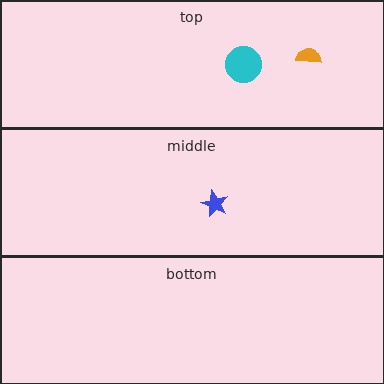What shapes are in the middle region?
The blue star.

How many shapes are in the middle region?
1.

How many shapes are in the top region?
2.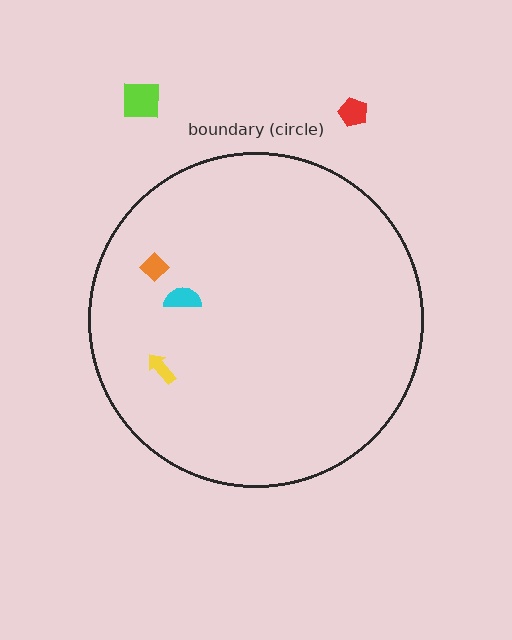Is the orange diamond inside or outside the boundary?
Inside.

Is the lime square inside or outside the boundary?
Outside.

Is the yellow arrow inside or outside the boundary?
Inside.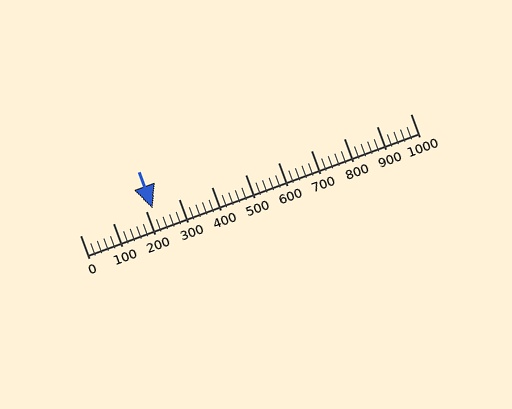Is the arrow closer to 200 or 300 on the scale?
The arrow is closer to 200.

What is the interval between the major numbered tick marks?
The major tick marks are spaced 100 units apart.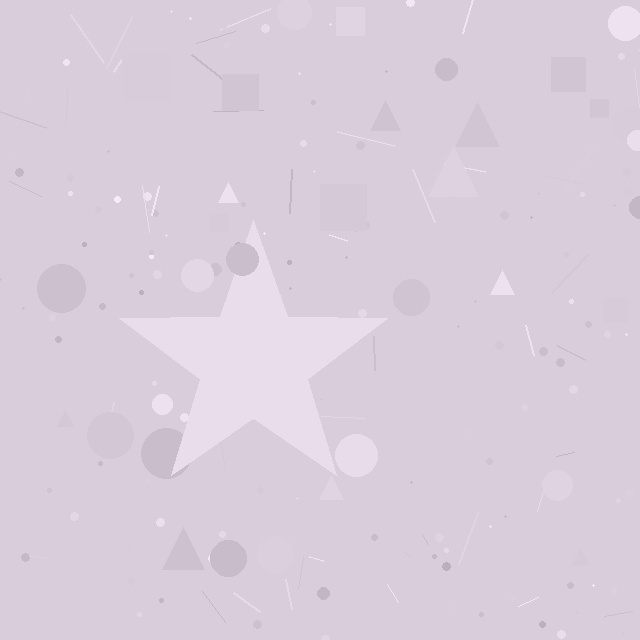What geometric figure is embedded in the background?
A star is embedded in the background.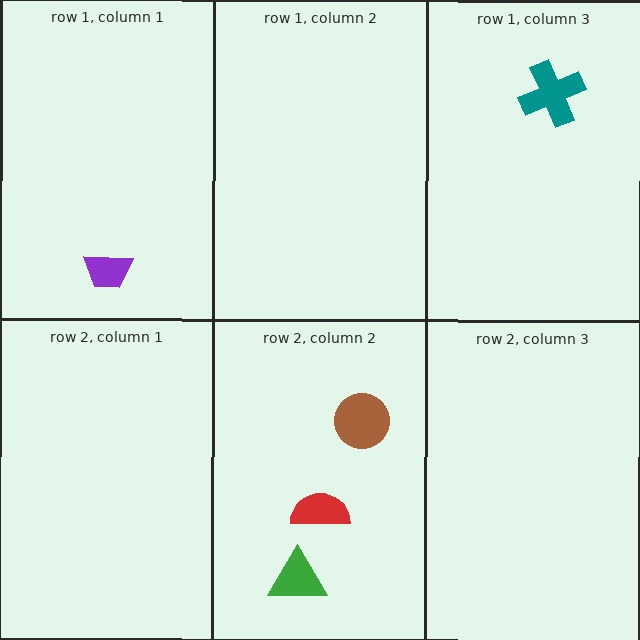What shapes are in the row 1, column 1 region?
The purple trapezoid.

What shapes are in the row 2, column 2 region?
The red semicircle, the brown circle, the green triangle.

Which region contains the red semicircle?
The row 2, column 2 region.